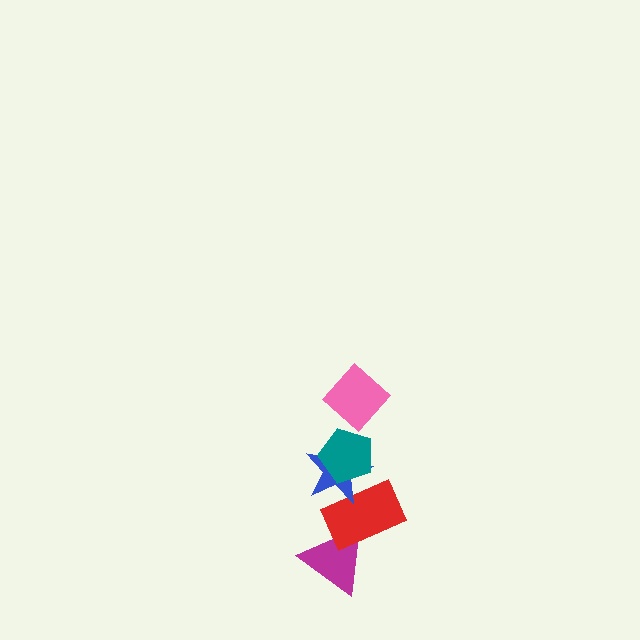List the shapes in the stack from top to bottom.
From top to bottom: the pink diamond, the teal pentagon, the blue star, the red rectangle, the magenta triangle.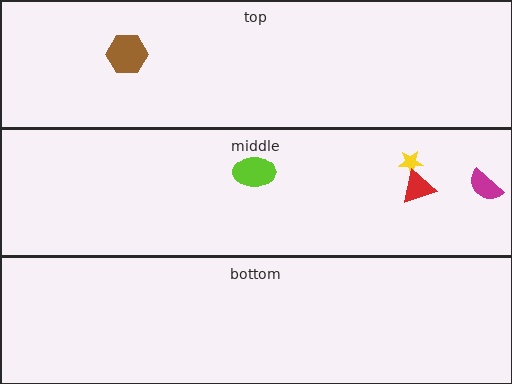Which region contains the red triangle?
The middle region.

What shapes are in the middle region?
The yellow star, the lime ellipse, the magenta semicircle, the red triangle.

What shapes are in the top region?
The brown hexagon.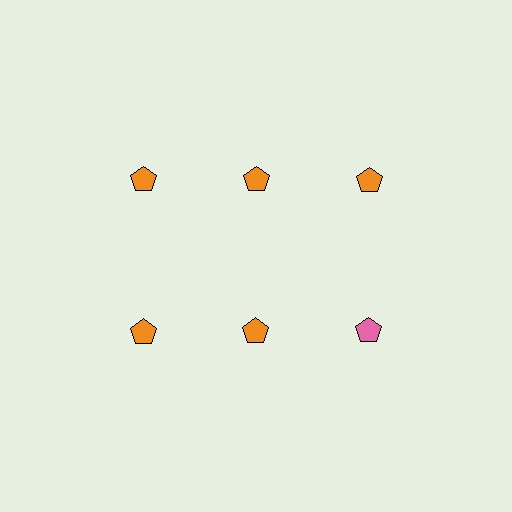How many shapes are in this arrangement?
There are 6 shapes arranged in a grid pattern.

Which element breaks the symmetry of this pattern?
The pink pentagon in the second row, center column breaks the symmetry. All other shapes are orange pentagons.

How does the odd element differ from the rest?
It has a different color: pink instead of orange.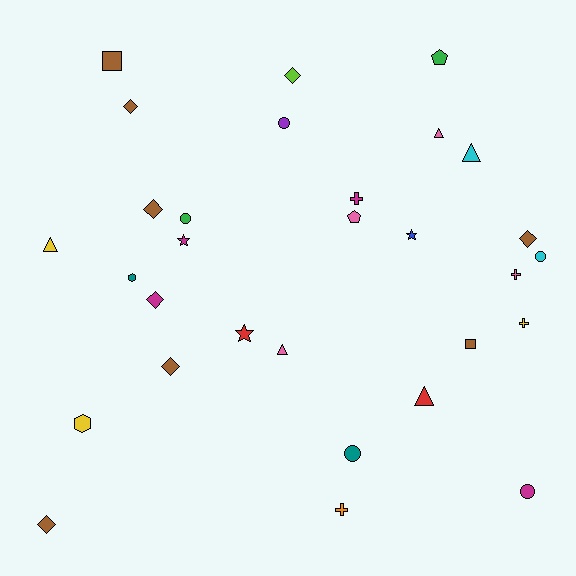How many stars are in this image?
There are 3 stars.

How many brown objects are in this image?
There are 7 brown objects.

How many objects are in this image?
There are 30 objects.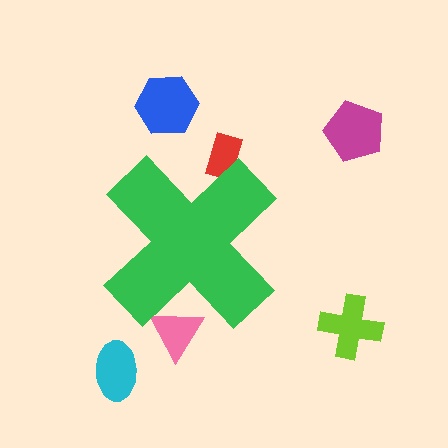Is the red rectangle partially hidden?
Yes, the red rectangle is partially hidden behind the green cross.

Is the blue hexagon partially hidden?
No, the blue hexagon is fully visible.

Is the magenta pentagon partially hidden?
No, the magenta pentagon is fully visible.